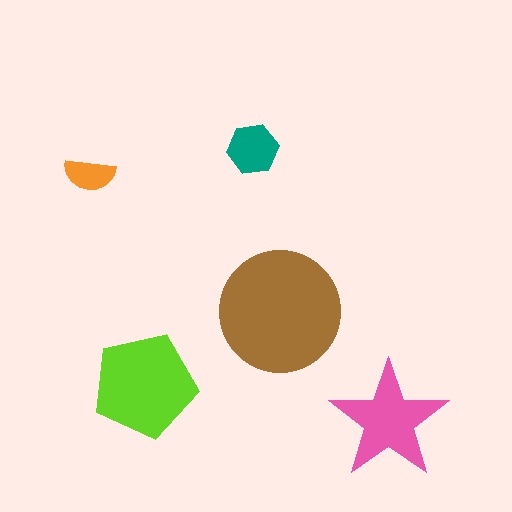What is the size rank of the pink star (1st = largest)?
3rd.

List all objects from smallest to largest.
The orange semicircle, the teal hexagon, the pink star, the lime pentagon, the brown circle.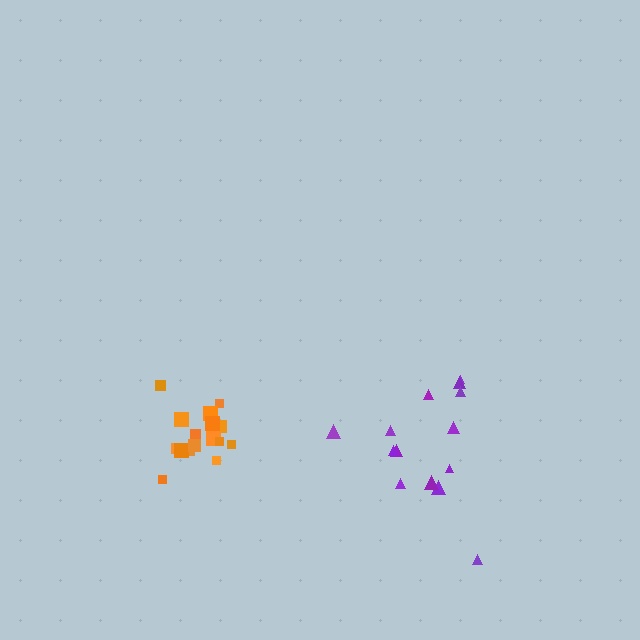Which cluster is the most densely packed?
Orange.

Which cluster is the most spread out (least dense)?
Purple.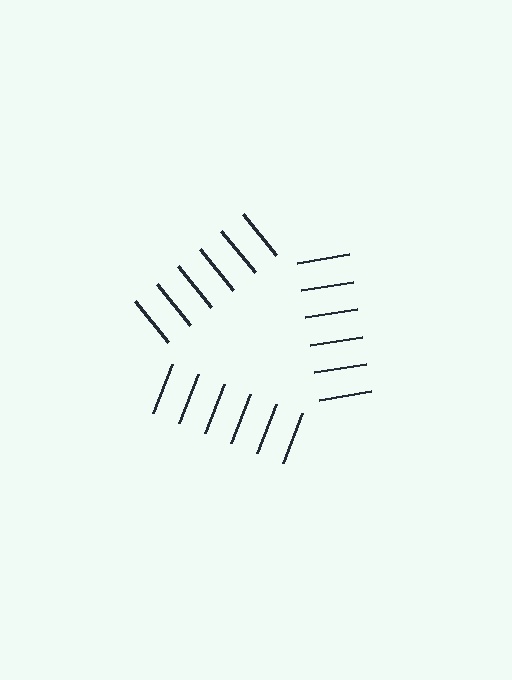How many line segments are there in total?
18 — 6 along each of the 3 edges.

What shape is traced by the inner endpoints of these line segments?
An illusory triangle — the line segments terminate on its edges but no continuous stroke is drawn.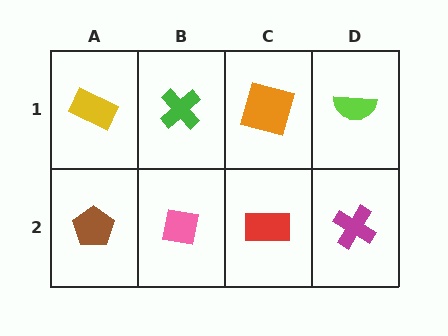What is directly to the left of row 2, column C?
A pink square.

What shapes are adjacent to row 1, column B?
A pink square (row 2, column B), a yellow rectangle (row 1, column A), an orange square (row 1, column C).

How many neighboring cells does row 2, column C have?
3.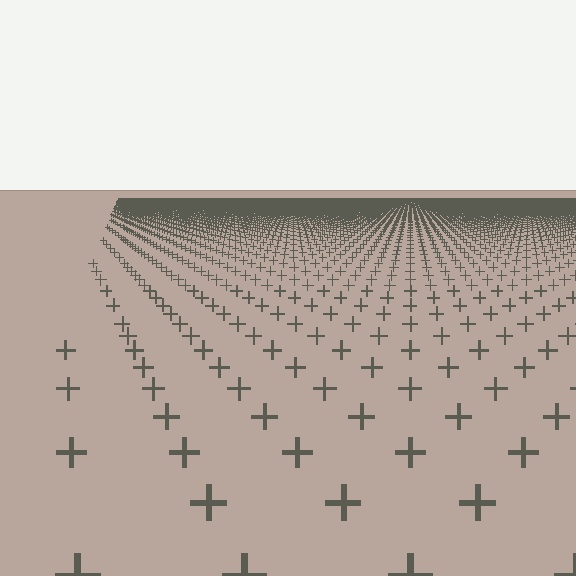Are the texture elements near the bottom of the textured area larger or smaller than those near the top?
Larger. Near the bottom, elements are closer to the viewer and appear at a bigger on-screen size.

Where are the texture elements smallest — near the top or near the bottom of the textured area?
Near the top.